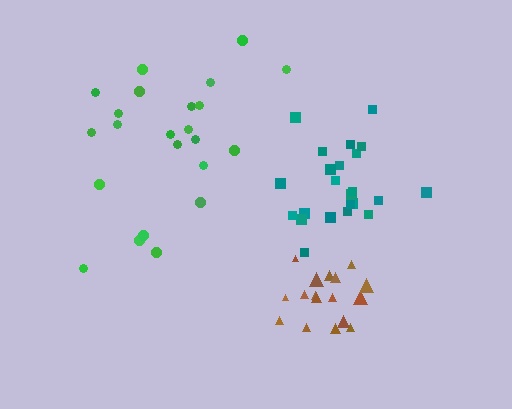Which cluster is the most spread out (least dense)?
Green.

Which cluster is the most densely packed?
Brown.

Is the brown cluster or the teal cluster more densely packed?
Brown.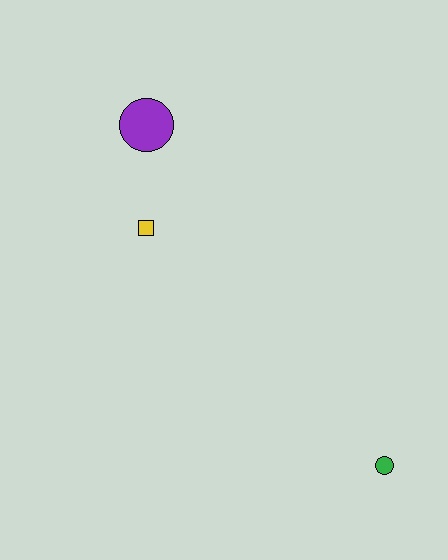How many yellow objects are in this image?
There is 1 yellow object.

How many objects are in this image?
There are 3 objects.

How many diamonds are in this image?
There are no diamonds.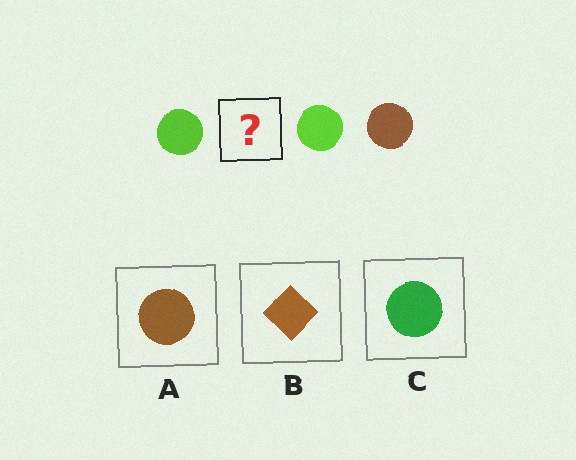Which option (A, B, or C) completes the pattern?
A.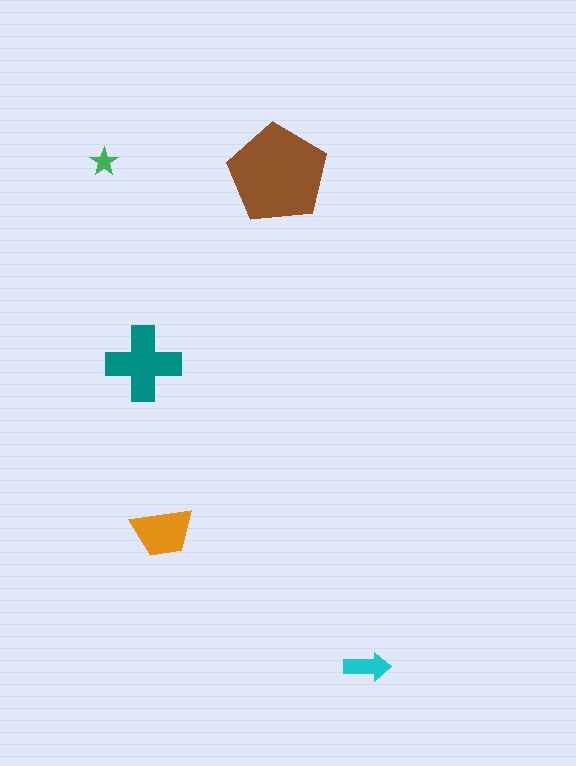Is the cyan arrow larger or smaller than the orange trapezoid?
Smaller.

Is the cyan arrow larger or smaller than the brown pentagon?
Smaller.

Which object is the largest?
The brown pentagon.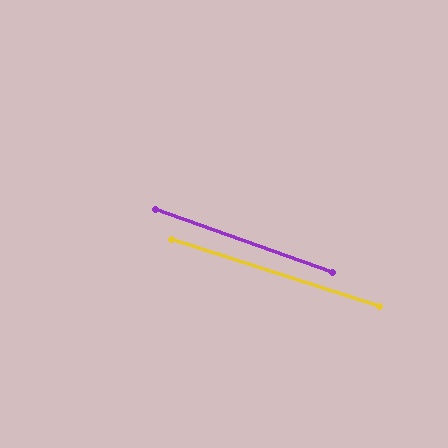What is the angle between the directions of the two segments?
Approximately 2 degrees.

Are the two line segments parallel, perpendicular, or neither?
Parallel — their directions differ by only 1.9°.